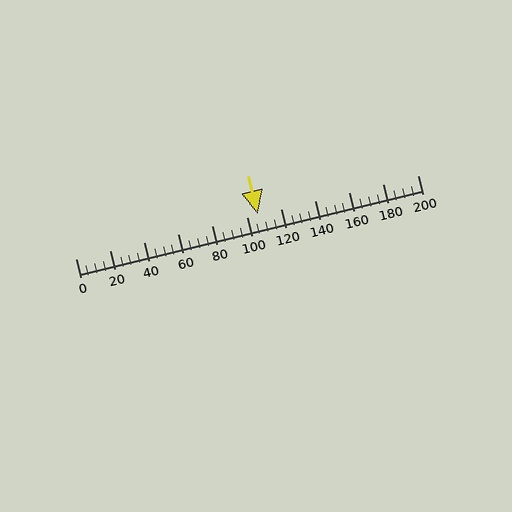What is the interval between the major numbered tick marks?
The major tick marks are spaced 20 units apart.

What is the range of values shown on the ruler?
The ruler shows values from 0 to 200.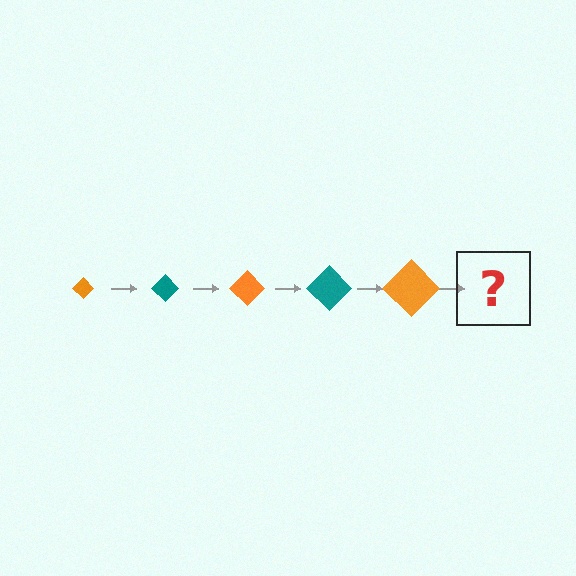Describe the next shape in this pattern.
It should be a teal diamond, larger than the previous one.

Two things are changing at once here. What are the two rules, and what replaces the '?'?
The two rules are that the diamond grows larger each step and the color cycles through orange and teal. The '?' should be a teal diamond, larger than the previous one.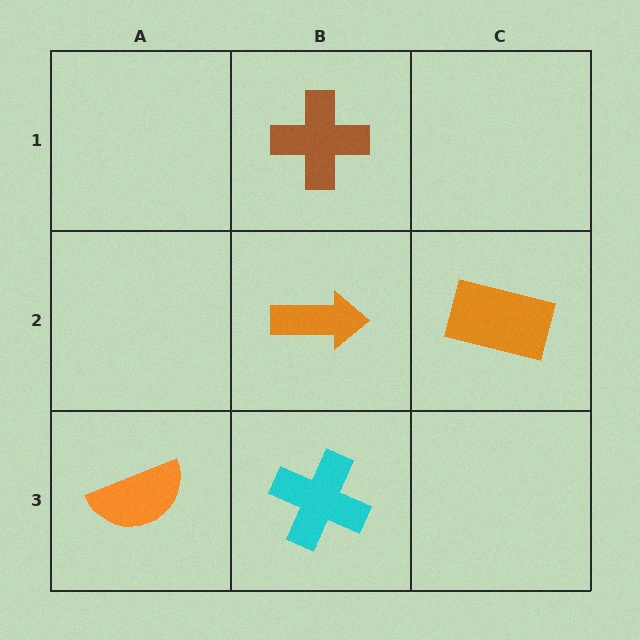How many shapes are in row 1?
1 shape.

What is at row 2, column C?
An orange rectangle.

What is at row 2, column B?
An orange arrow.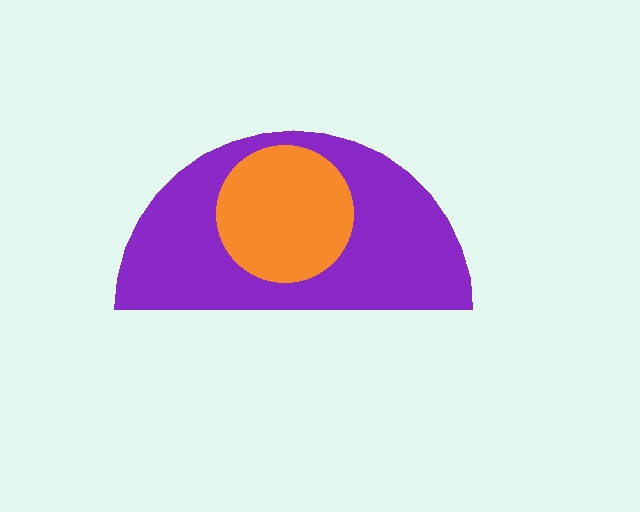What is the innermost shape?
The orange circle.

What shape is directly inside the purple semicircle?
The orange circle.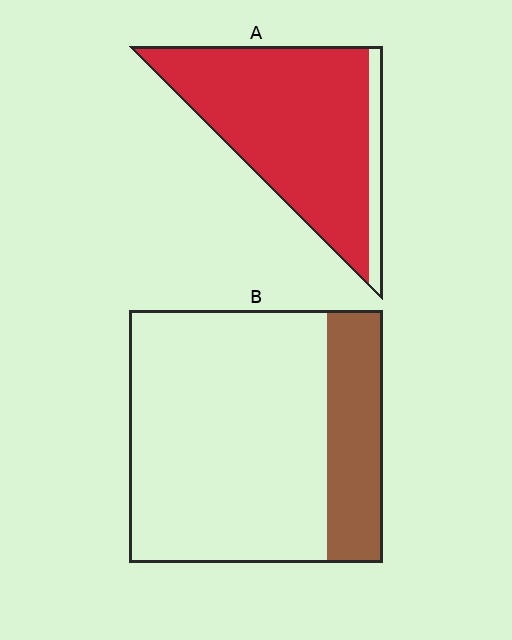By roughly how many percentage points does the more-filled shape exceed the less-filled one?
By roughly 65 percentage points (A over B).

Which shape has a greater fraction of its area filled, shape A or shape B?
Shape A.